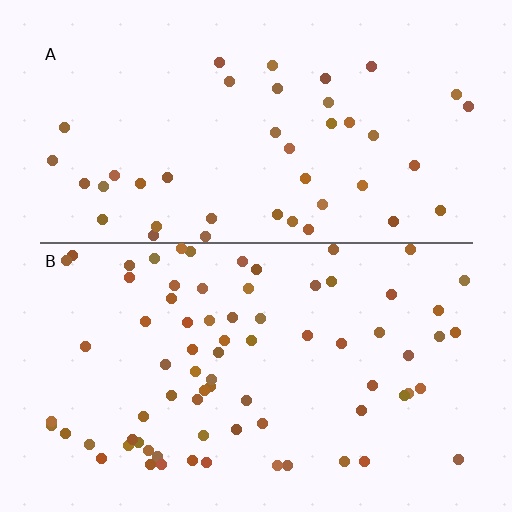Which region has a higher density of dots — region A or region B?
B (the bottom).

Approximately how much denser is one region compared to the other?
Approximately 1.8× — region B over region A.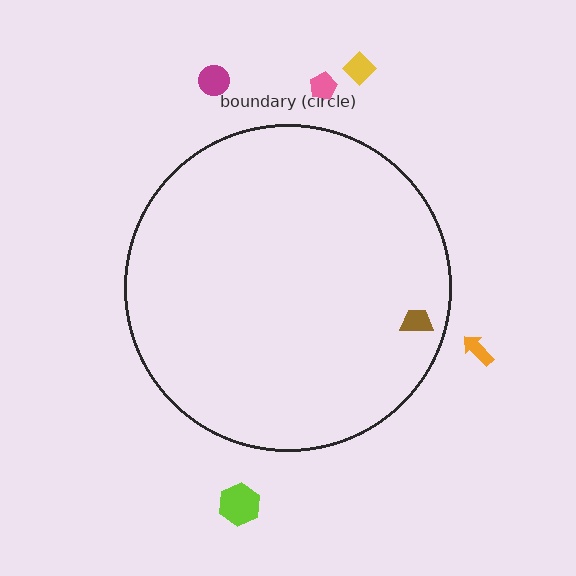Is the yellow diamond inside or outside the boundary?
Outside.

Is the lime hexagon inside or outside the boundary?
Outside.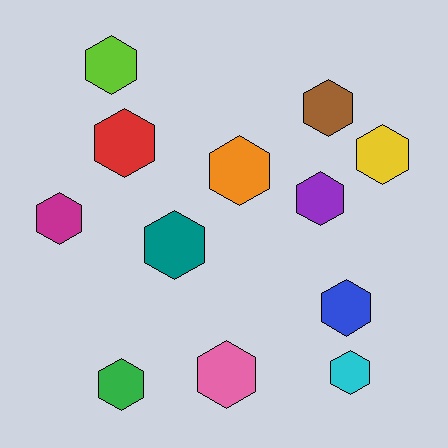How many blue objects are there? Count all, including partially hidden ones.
There is 1 blue object.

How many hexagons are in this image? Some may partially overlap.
There are 12 hexagons.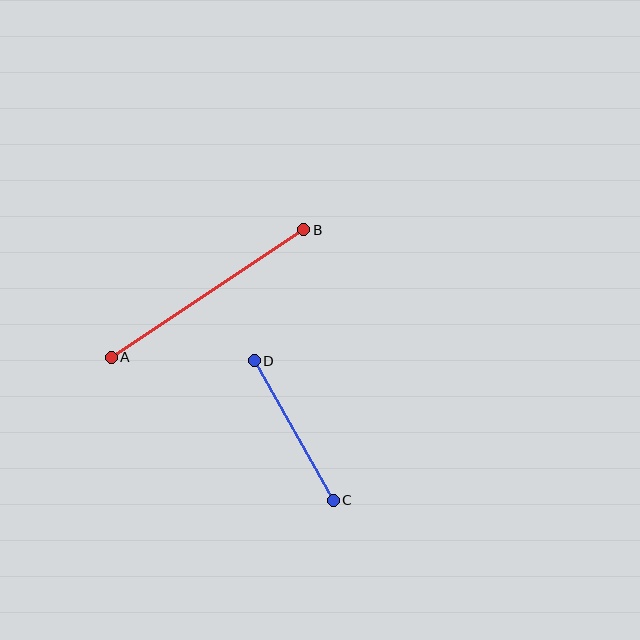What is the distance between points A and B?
The distance is approximately 231 pixels.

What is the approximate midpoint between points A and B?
The midpoint is at approximately (207, 294) pixels.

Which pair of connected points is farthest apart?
Points A and B are farthest apart.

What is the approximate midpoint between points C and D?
The midpoint is at approximately (294, 431) pixels.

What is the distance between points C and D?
The distance is approximately 160 pixels.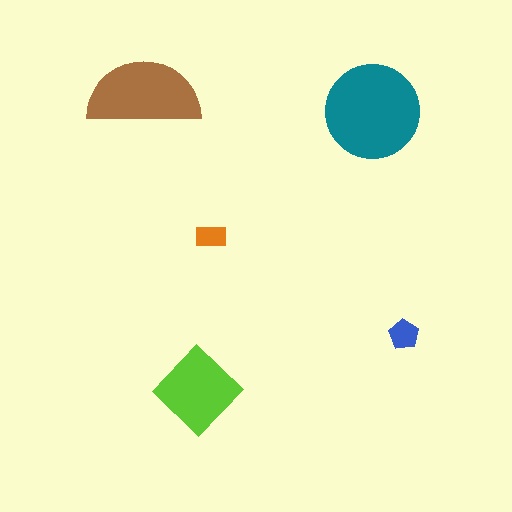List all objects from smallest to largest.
The orange rectangle, the blue pentagon, the lime diamond, the brown semicircle, the teal circle.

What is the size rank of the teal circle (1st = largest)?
1st.